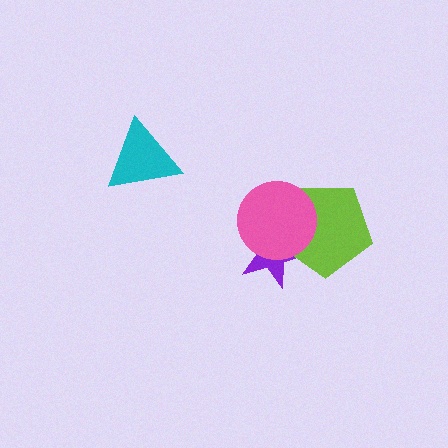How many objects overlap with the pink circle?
2 objects overlap with the pink circle.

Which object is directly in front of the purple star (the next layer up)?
The lime pentagon is directly in front of the purple star.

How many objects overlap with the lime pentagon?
2 objects overlap with the lime pentagon.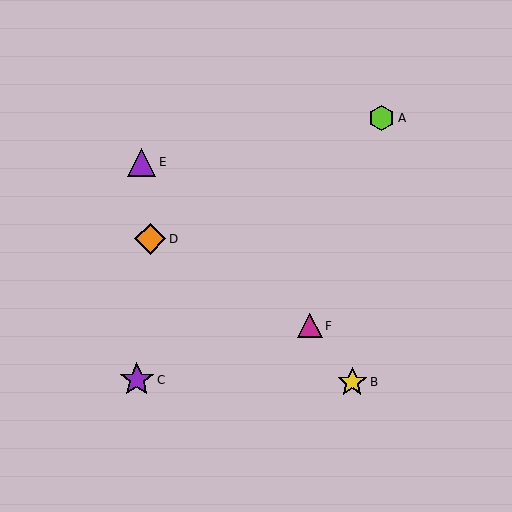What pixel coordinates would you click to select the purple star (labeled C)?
Click at (137, 380) to select the purple star C.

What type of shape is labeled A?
Shape A is a lime hexagon.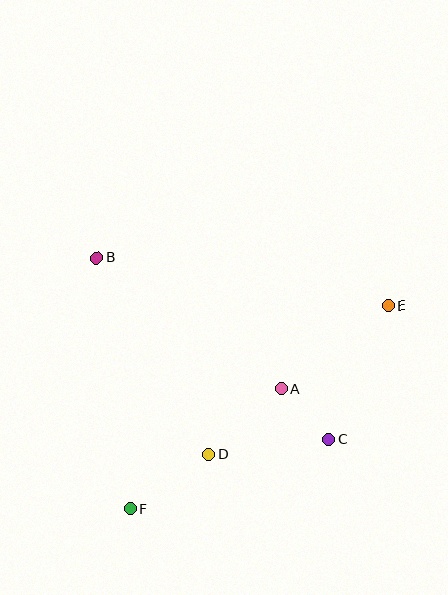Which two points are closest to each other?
Points A and C are closest to each other.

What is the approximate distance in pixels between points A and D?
The distance between A and D is approximately 98 pixels.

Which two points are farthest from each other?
Points E and F are farthest from each other.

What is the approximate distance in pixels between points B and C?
The distance between B and C is approximately 294 pixels.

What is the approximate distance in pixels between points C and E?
The distance between C and E is approximately 147 pixels.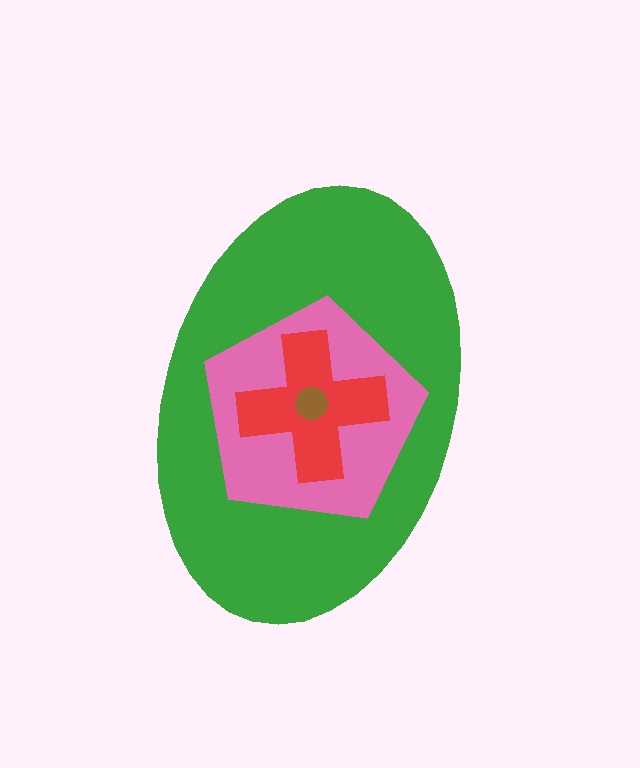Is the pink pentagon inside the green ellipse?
Yes.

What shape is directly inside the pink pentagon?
The red cross.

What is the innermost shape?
The brown circle.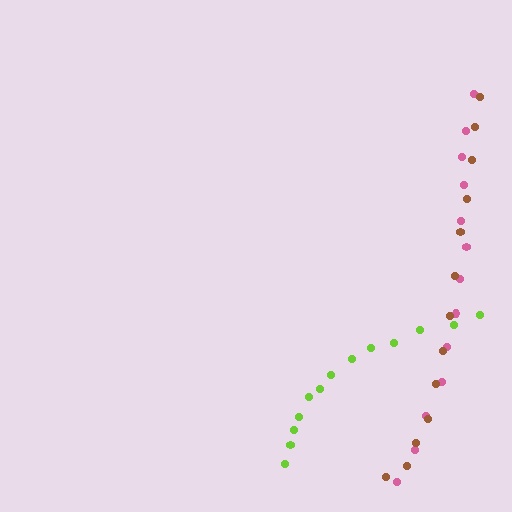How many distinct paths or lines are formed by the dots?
There are 3 distinct paths.